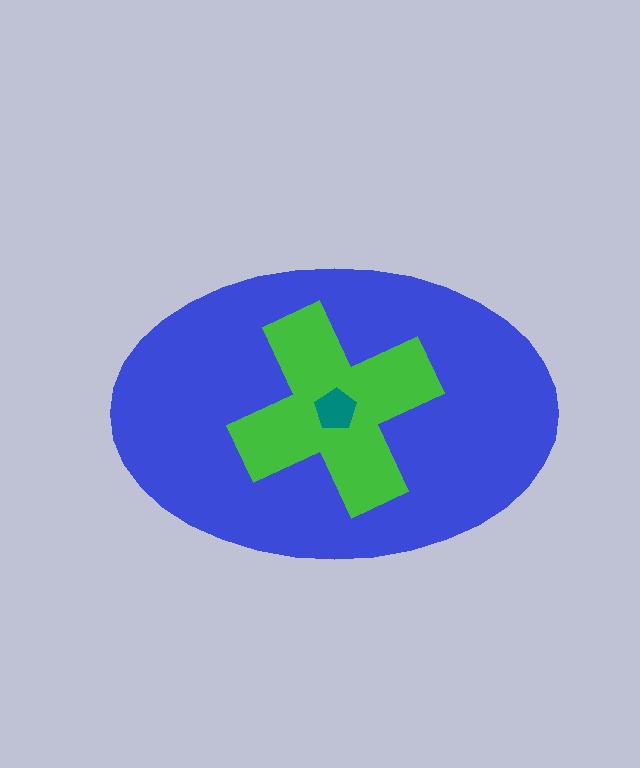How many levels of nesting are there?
3.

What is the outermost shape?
The blue ellipse.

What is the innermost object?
The teal pentagon.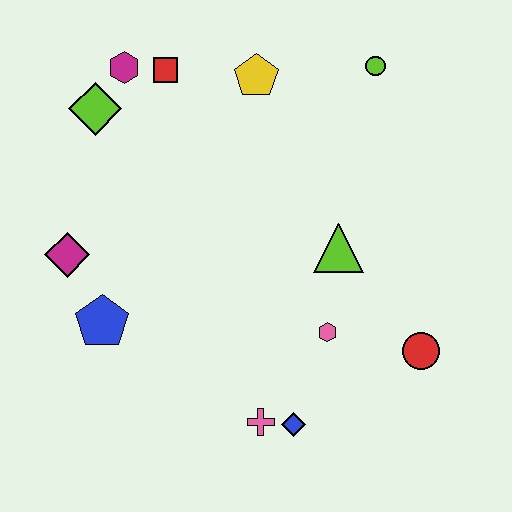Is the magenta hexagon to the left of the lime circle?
Yes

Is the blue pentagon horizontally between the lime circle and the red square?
No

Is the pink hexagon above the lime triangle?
No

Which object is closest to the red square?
The magenta hexagon is closest to the red square.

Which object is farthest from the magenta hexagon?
The red circle is farthest from the magenta hexagon.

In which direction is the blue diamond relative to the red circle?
The blue diamond is to the left of the red circle.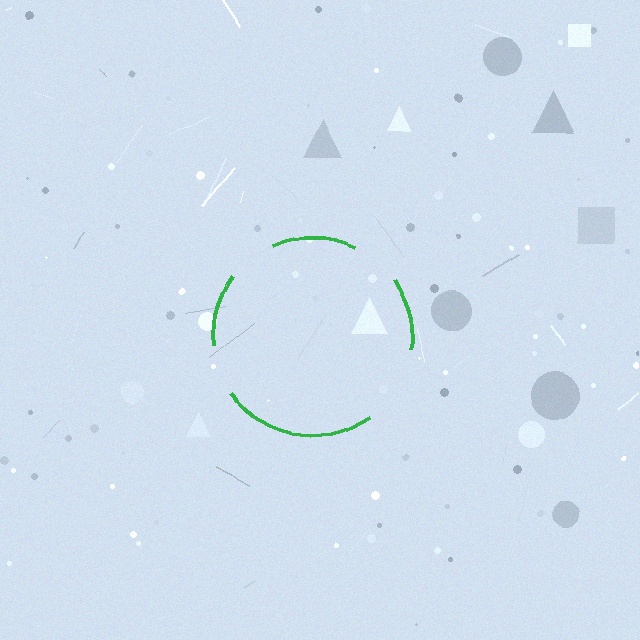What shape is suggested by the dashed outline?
The dashed outline suggests a circle.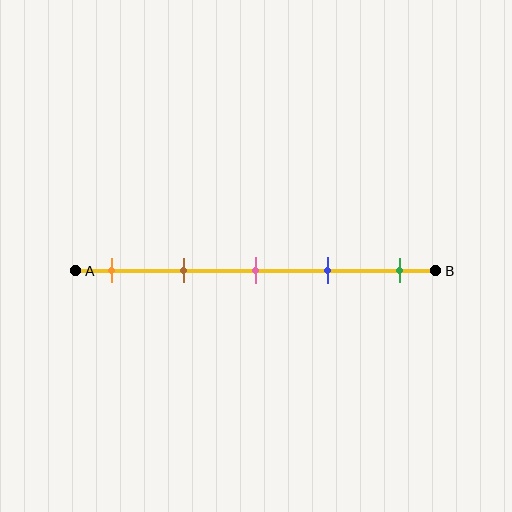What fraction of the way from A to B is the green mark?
The green mark is approximately 90% (0.9) of the way from A to B.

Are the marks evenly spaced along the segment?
Yes, the marks are approximately evenly spaced.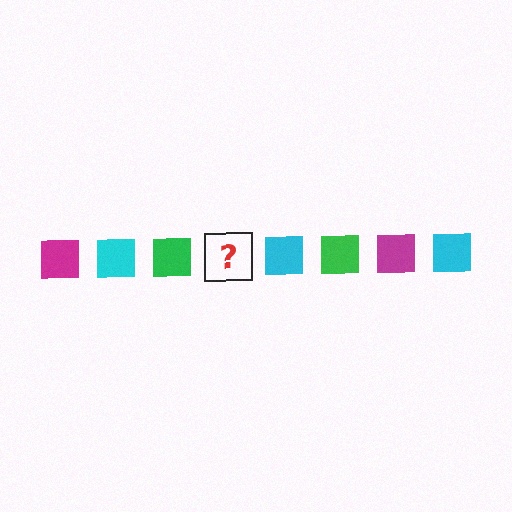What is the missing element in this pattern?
The missing element is a magenta square.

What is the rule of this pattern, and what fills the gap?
The rule is that the pattern cycles through magenta, cyan, green squares. The gap should be filled with a magenta square.